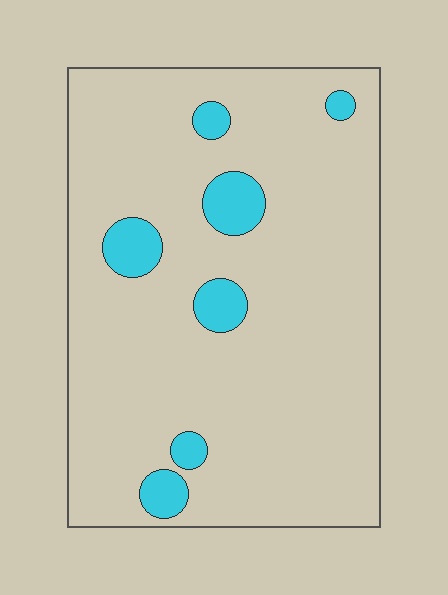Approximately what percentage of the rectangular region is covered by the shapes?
Approximately 10%.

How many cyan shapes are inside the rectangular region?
7.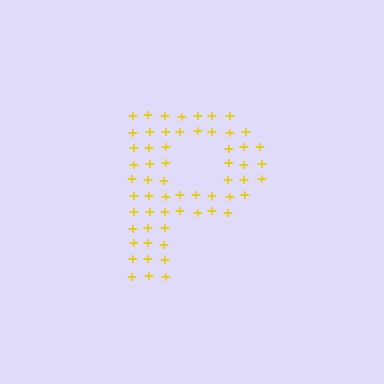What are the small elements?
The small elements are plus signs.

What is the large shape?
The large shape is the letter P.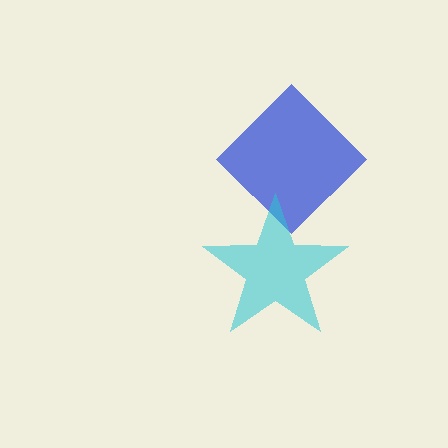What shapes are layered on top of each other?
The layered shapes are: a blue diamond, a cyan star.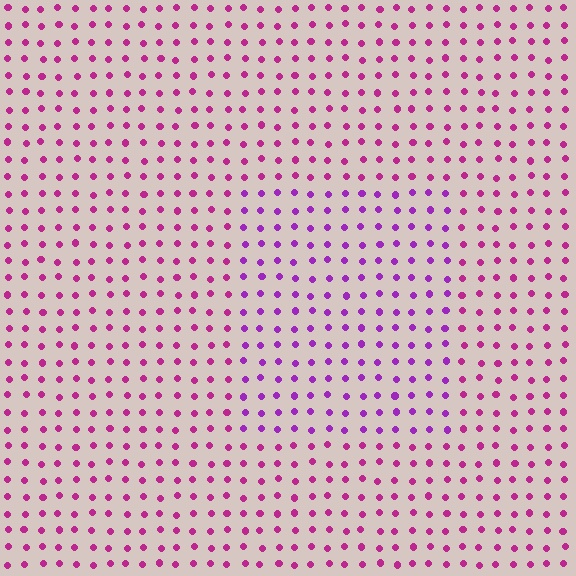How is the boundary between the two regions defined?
The boundary is defined purely by a slight shift in hue (about 31 degrees). Spacing, size, and orientation are identical on both sides.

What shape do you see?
I see a rectangle.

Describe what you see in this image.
The image is filled with small magenta elements in a uniform arrangement. A rectangle-shaped region is visible where the elements are tinted to a slightly different hue, forming a subtle color boundary.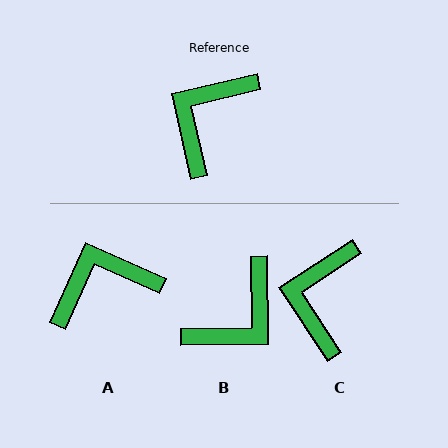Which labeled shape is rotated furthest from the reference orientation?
B, about 168 degrees away.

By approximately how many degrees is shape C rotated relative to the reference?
Approximately 20 degrees counter-clockwise.